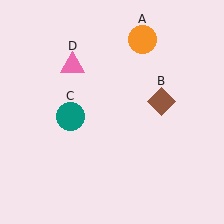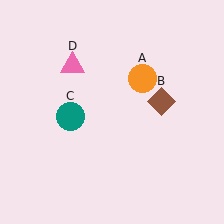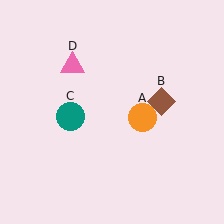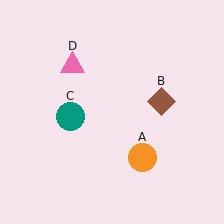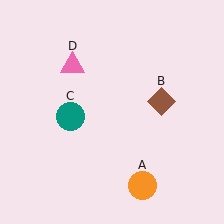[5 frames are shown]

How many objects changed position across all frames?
1 object changed position: orange circle (object A).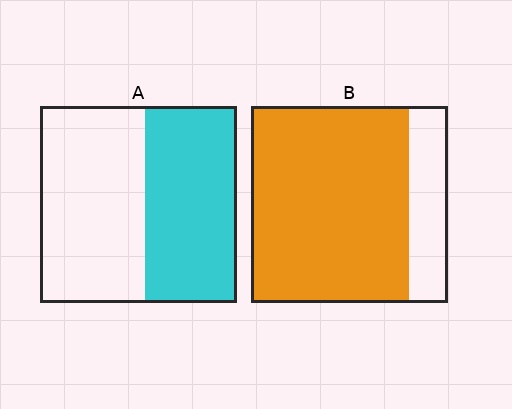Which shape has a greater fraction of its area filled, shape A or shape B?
Shape B.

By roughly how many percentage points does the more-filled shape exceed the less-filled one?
By roughly 35 percentage points (B over A).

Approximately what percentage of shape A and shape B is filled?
A is approximately 45% and B is approximately 80%.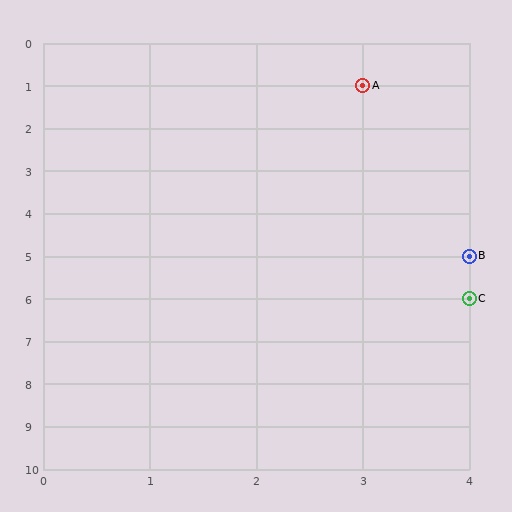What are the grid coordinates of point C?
Point C is at grid coordinates (4, 6).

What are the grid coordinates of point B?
Point B is at grid coordinates (4, 5).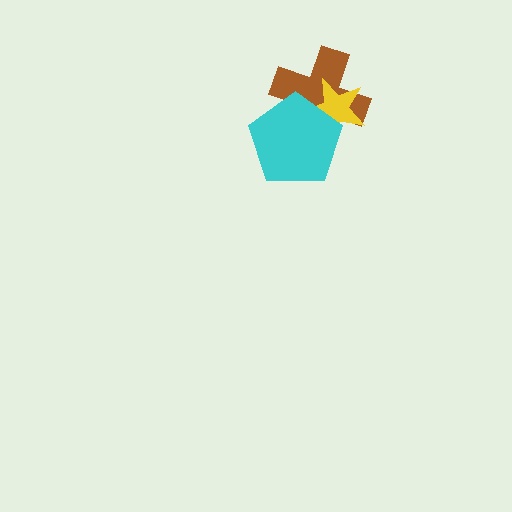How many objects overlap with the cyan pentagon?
2 objects overlap with the cyan pentagon.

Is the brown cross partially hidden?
Yes, it is partially covered by another shape.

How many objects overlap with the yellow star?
2 objects overlap with the yellow star.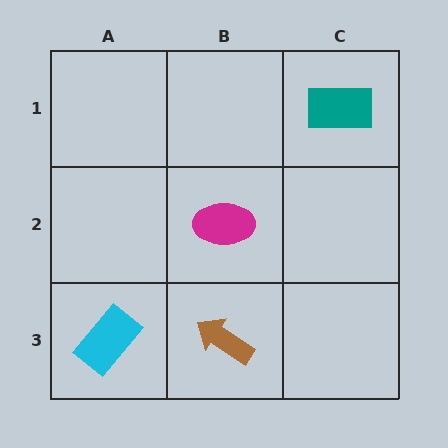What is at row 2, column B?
A magenta ellipse.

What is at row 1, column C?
A teal rectangle.